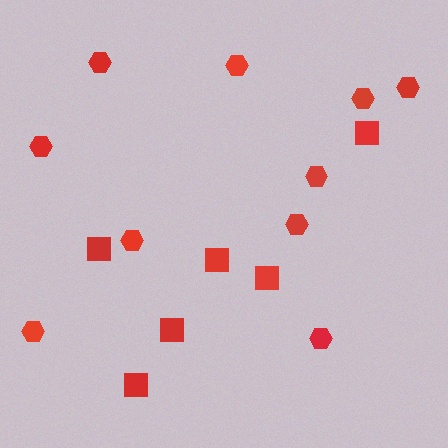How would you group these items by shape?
There are 2 groups: one group of squares (6) and one group of hexagons (10).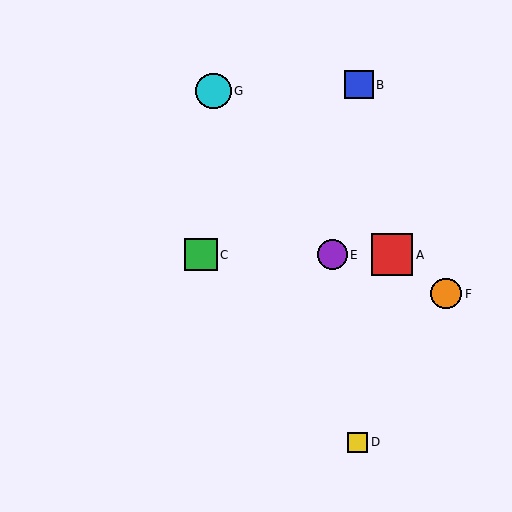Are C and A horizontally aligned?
Yes, both are at y≈255.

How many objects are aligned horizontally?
3 objects (A, C, E) are aligned horizontally.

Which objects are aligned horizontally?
Objects A, C, E are aligned horizontally.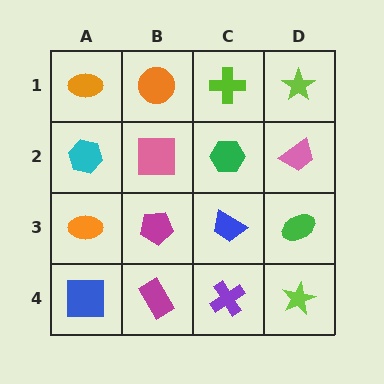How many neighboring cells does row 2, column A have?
3.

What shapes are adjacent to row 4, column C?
A blue trapezoid (row 3, column C), a magenta rectangle (row 4, column B), a lime star (row 4, column D).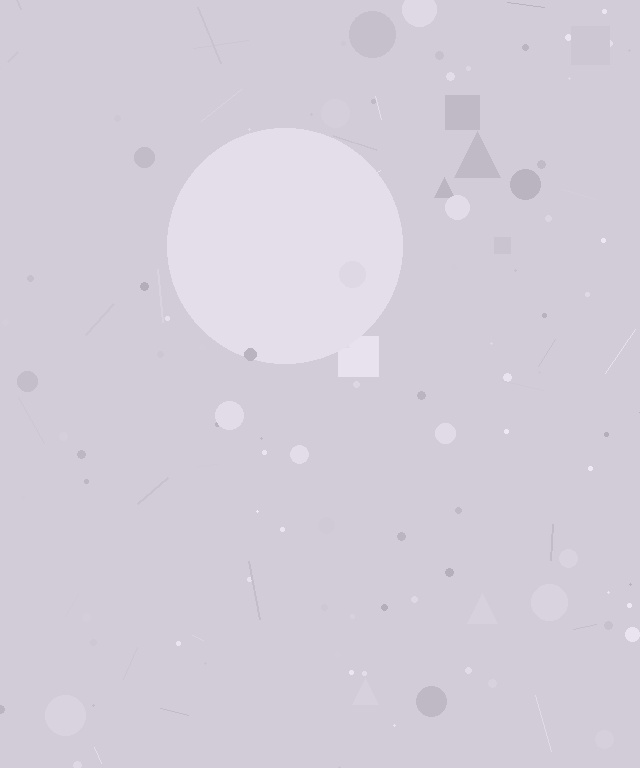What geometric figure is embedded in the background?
A circle is embedded in the background.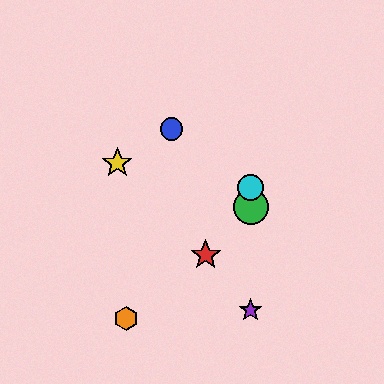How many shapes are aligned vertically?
3 shapes (the green circle, the purple star, the cyan circle) are aligned vertically.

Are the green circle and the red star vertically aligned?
No, the green circle is at x≈251 and the red star is at x≈206.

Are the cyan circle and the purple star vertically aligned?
Yes, both are at x≈251.